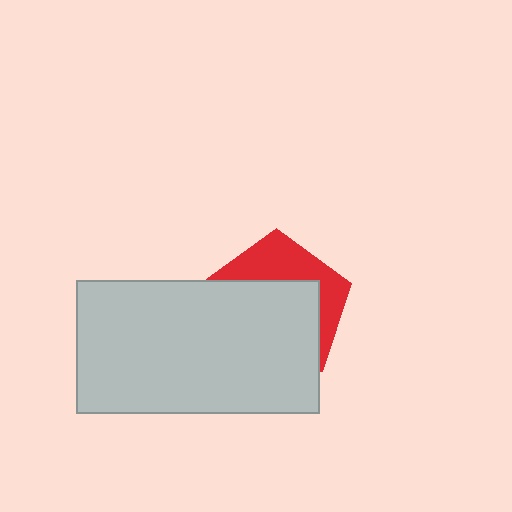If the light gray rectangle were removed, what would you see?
You would see the complete red pentagon.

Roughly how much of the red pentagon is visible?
A small part of it is visible (roughly 35%).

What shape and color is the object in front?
The object in front is a light gray rectangle.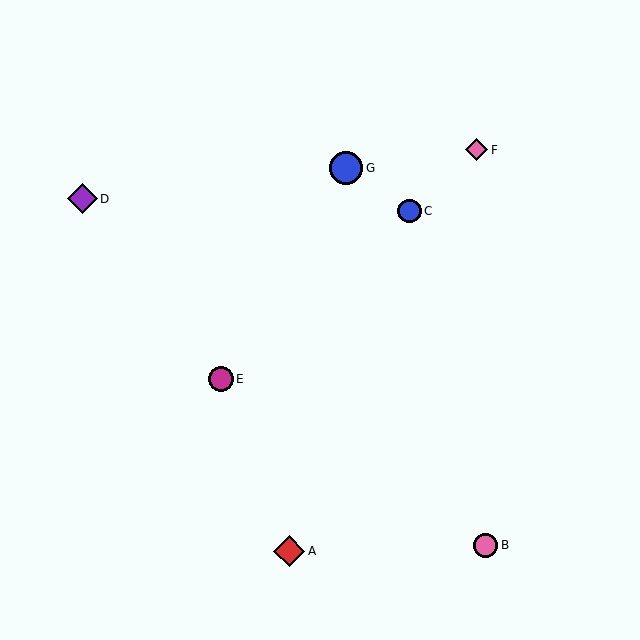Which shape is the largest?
The blue circle (labeled G) is the largest.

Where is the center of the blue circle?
The center of the blue circle is at (410, 211).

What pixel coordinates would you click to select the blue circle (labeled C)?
Click at (410, 211) to select the blue circle C.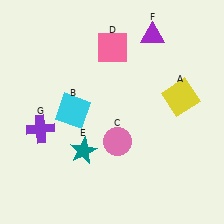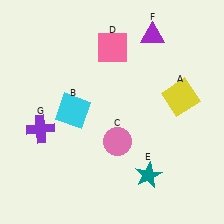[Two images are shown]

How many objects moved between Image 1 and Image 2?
1 object moved between the two images.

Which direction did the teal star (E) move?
The teal star (E) moved right.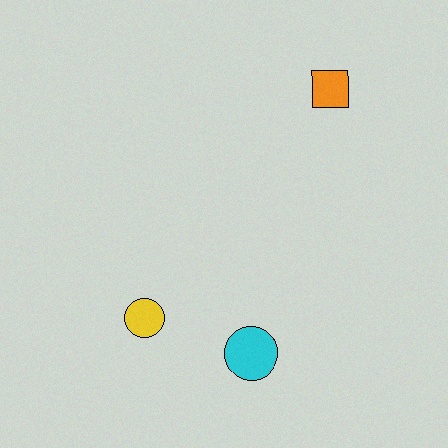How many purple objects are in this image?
There are no purple objects.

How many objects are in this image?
There are 3 objects.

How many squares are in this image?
There is 1 square.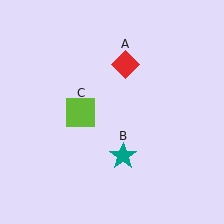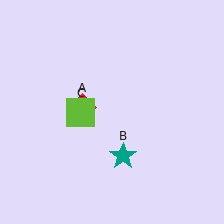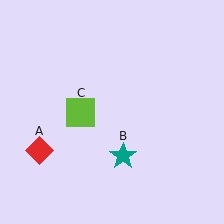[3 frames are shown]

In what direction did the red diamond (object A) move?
The red diamond (object A) moved down and to the left.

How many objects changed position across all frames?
1 object changed position: red diamond (object A).